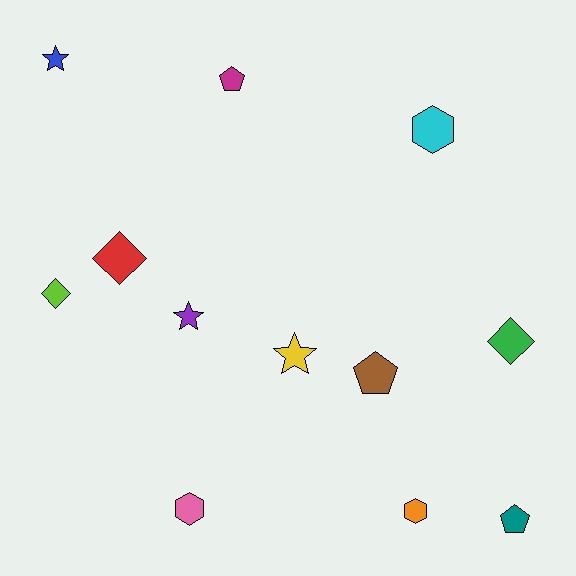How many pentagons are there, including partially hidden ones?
There are 3 pentagons.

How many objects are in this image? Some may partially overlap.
There are 12 objects.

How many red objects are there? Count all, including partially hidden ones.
There is 1 red object.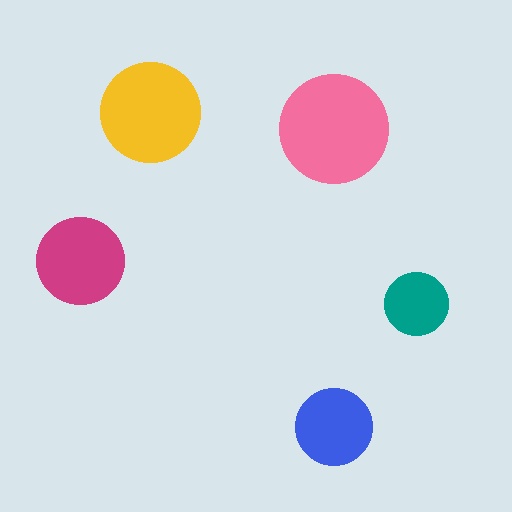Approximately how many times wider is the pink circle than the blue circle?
About 1.5 times wider.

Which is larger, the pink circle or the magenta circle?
The pink one.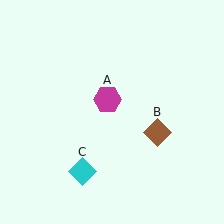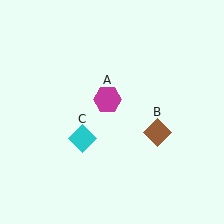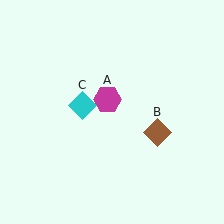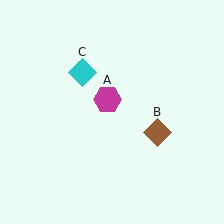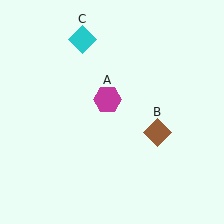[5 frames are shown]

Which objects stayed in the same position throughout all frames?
Magenta hexagon (object A) and brown diamond (object B) remained stationary.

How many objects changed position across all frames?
1 object changed position: cyan diamond (object C).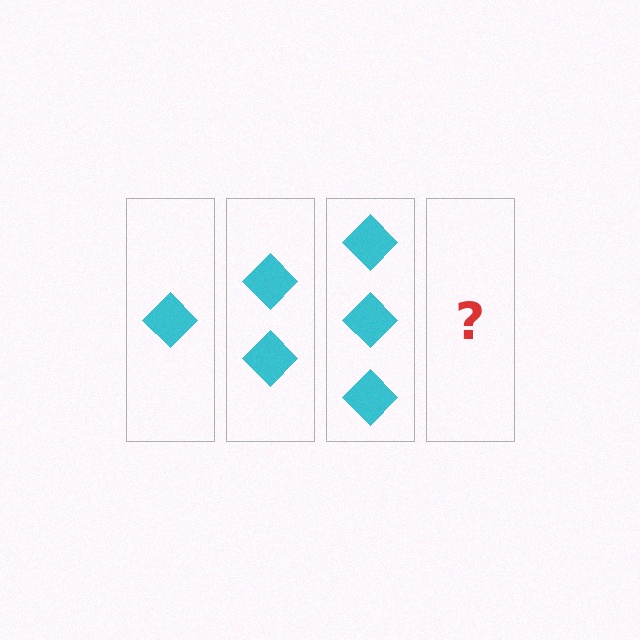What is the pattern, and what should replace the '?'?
The pattern is that each step adds one more diamond. The '?' should be 4 diamonds.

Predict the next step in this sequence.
The next step is 4 diamonds.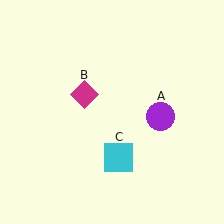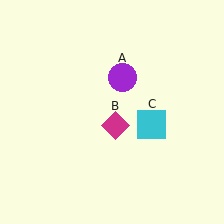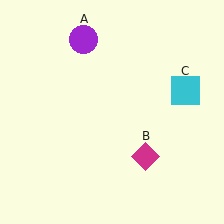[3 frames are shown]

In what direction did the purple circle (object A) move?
The purple circle (object A) moved up and to the left.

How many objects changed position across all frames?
3 objects changed position: purple circle (object A), magenta diamond (object B), cyan square (object C).